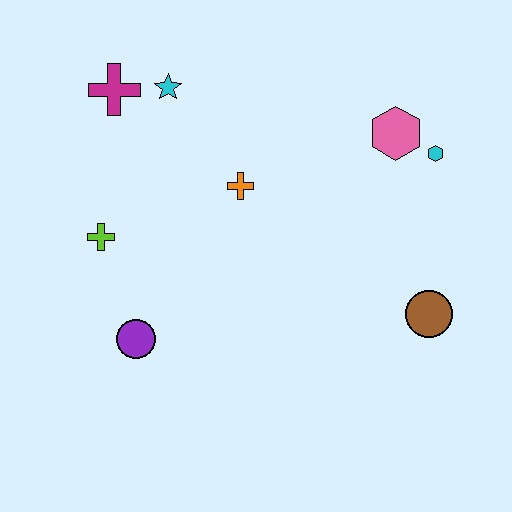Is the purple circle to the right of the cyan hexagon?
No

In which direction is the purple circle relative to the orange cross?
The purple circle is below the orange cross.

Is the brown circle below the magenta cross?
Yes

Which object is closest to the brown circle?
The cyan hexagon is closest to the brown circle.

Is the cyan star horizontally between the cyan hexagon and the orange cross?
No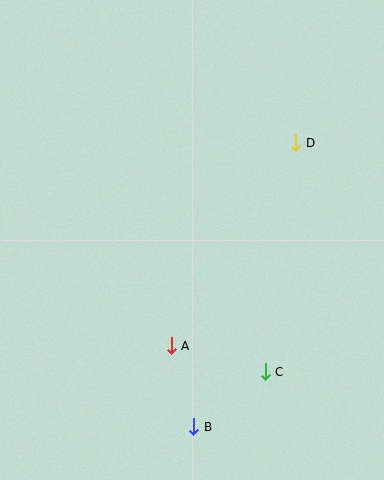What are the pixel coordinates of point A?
Point A is at (171, 346).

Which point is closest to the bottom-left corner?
Point B is closest to the bottom-left corner.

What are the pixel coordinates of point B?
Point B is at (194, 427).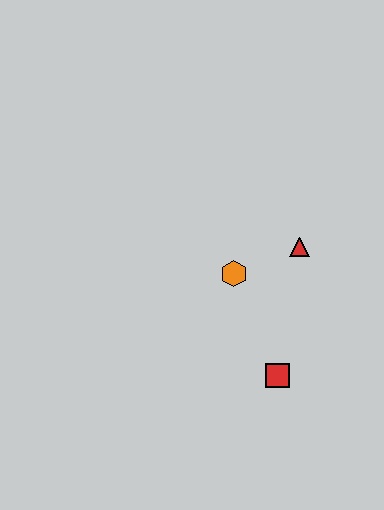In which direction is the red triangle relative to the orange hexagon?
The red triangle is to the right of the orange hexagon.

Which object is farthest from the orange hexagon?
The red square is farthest from the orange hexagon.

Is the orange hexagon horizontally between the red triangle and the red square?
No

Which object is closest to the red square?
The orange hexagon is closest to the red square.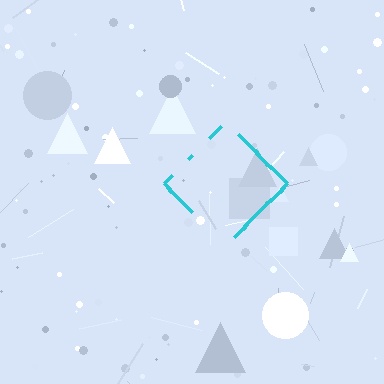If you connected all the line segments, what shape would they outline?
They would outline a diamond.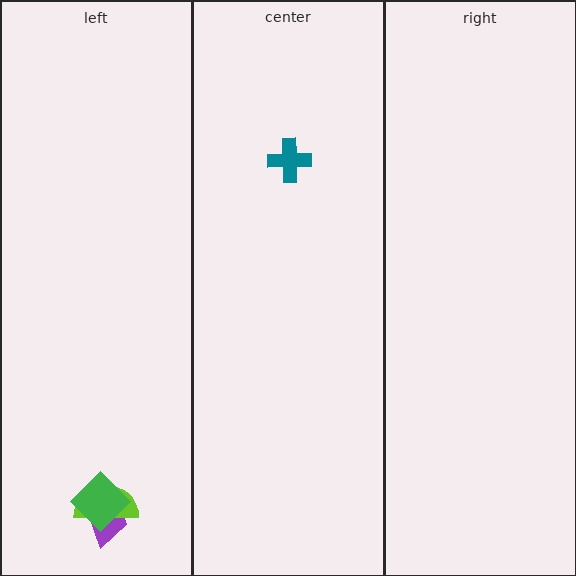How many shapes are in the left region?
3.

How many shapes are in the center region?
1.